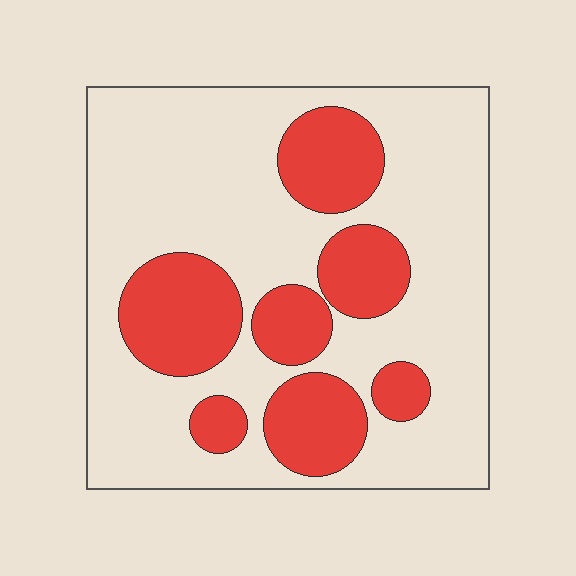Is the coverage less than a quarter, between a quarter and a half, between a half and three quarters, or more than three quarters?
Between a quarter and a half.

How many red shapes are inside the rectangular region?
7.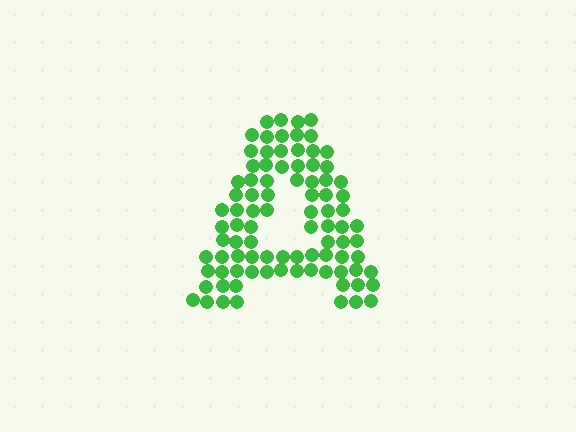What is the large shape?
The large shape is the letter A.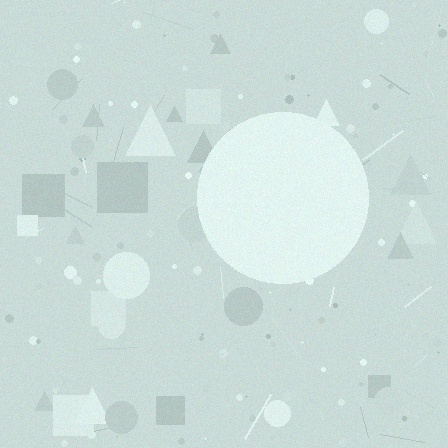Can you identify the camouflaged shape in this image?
The camouflaged shape is a circle.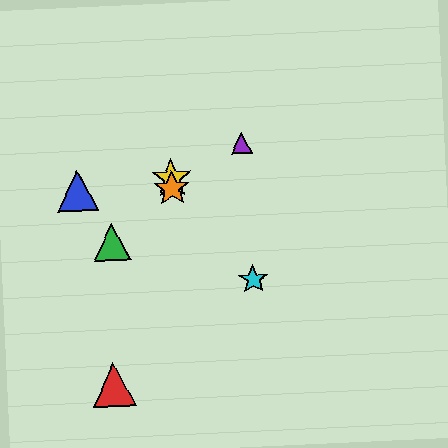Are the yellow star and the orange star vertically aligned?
Yes, both are at x≈171.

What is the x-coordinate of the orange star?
The orange star is at x≈172.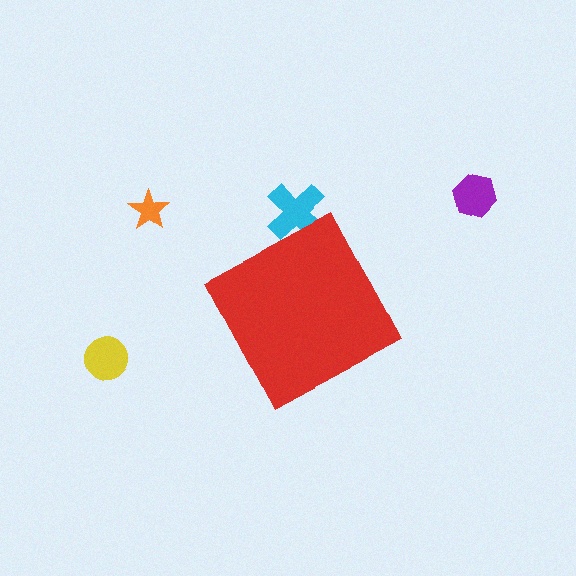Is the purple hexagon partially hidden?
No, the purple hexagon is fully visible.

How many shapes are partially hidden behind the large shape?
1 shape is partially hidden.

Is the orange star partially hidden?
No, the orange star is fully visible.